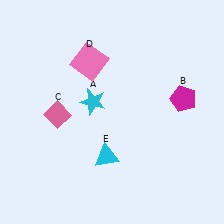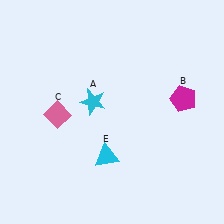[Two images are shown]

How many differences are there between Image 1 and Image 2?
There is 1 difference between the two images.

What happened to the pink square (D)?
The pink square (D) was removed in Image 2. It was in the top-left area of Image 1.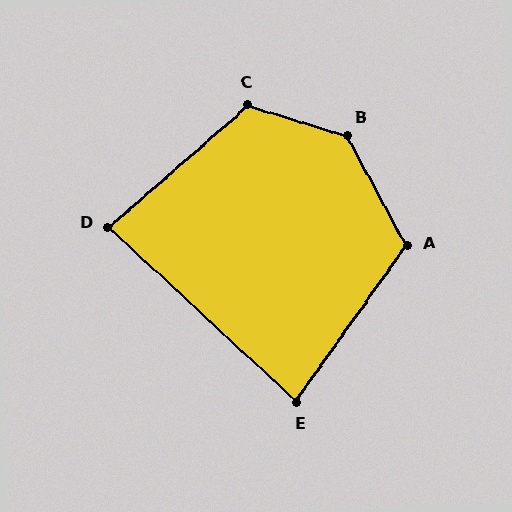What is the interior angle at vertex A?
Approximately 116 degrees (obtuse).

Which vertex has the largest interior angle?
B, at approximately 136 degrees.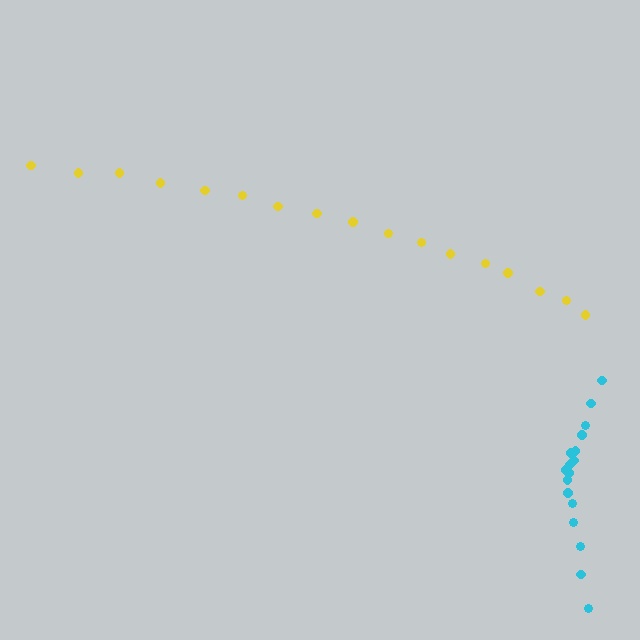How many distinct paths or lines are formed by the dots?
There are 2 distinct paths.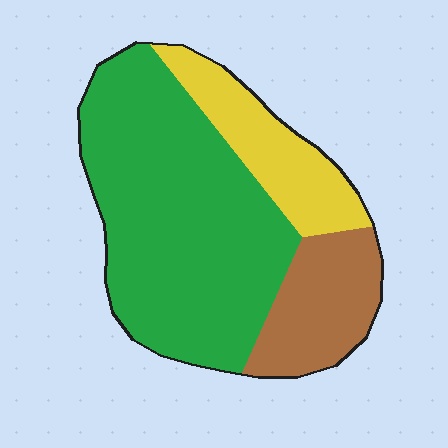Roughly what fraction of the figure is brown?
Brown covers 19% of the figure.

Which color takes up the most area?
Green, at roughly 60%.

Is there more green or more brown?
Green.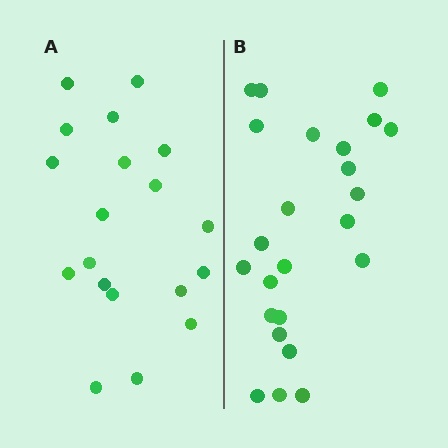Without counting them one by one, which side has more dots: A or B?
Region B (the right region) has more dots.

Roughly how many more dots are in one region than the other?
Region B has about 5 more dots than region A.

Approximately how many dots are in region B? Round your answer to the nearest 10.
About 20 dots. (The exact count is 24, which rounds to 20.)